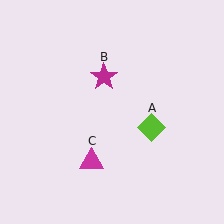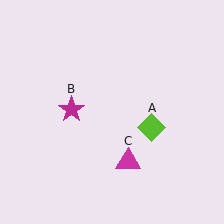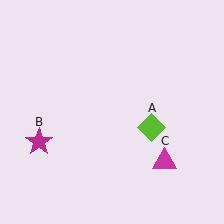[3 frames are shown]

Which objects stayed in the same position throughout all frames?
Lime diamond (object A) remained stationary.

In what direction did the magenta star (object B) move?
The magenta star (object B) moved down and to the left.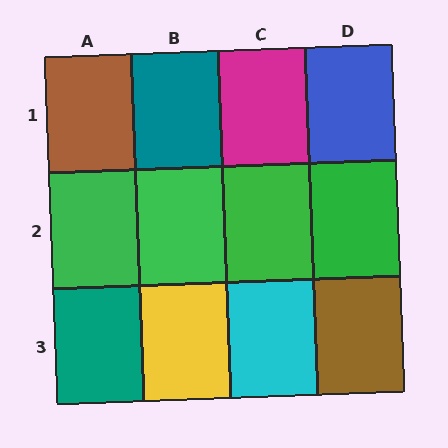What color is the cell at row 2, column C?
Green.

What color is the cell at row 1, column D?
Blue.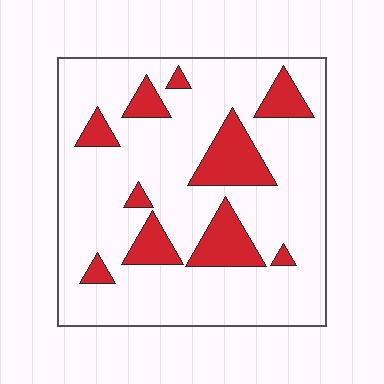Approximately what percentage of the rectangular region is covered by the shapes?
Approximately 20%.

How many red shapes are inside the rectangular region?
10.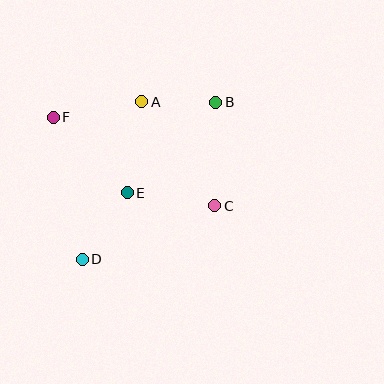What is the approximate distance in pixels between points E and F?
The distance between E and F is approximately 106 pixels.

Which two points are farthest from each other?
Points B and D are farthest from each other.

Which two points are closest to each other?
Points A and B are closest to each other.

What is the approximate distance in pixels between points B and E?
The distance between B and E is approximately 126 pixels.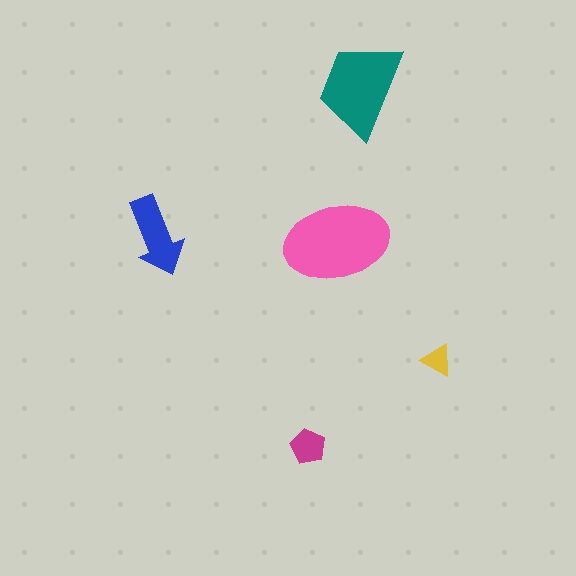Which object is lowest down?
The magenta pentagon is bottommost.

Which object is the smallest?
The yellow triangle.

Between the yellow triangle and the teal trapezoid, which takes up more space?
The teal trapezoid.